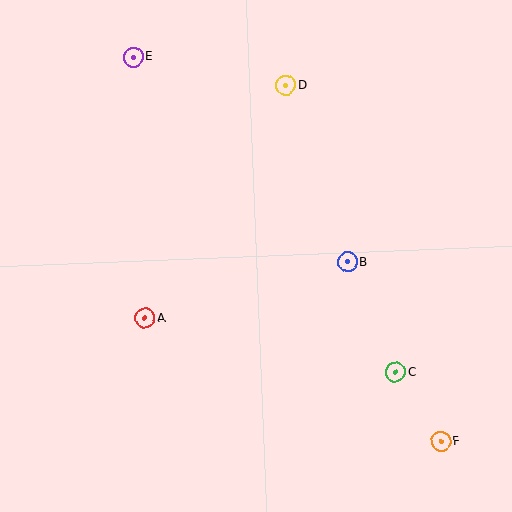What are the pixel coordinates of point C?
Point C is at (395, 372).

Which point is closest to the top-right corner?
Point D is closest to the top-right corner.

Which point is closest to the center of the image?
Point B at (348, 262) is closest to the center.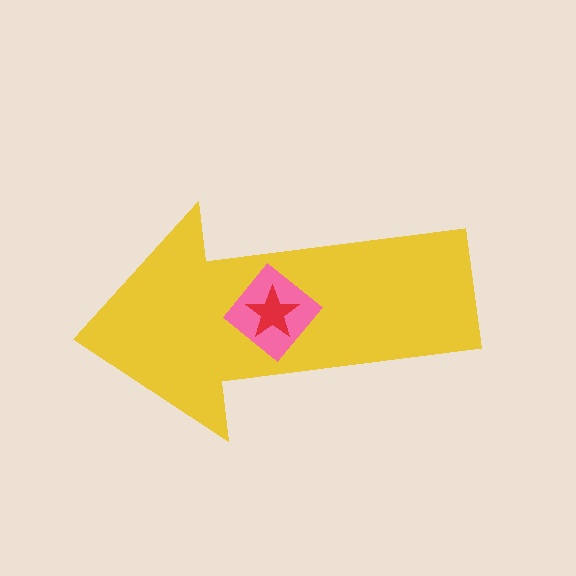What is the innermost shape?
The red star.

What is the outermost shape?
The yellow arrow.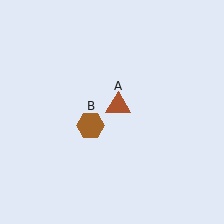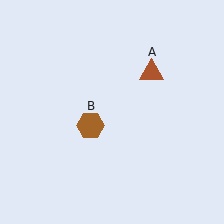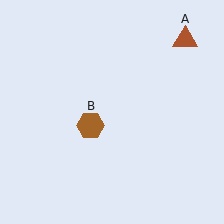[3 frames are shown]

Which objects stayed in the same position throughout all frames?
Brown hexagon (object B) remained stationary.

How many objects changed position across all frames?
1 object changed position: brown triangle (object A).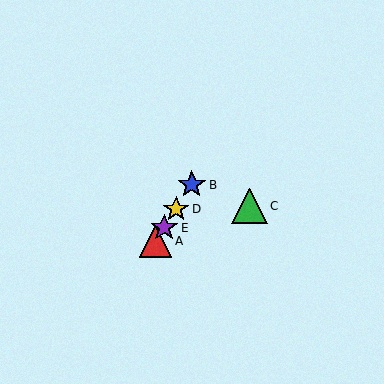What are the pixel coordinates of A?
Object A is at (156, 241).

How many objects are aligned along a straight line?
4 objects (A, B, D, E) are aligned along a straight line.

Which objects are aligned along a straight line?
Objects A, B, D, E are aligned along a straight line.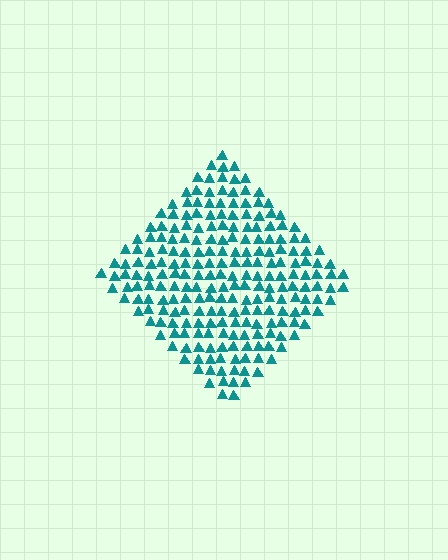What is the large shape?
The large shape is a diamond.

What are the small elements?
The small elements are triangles.